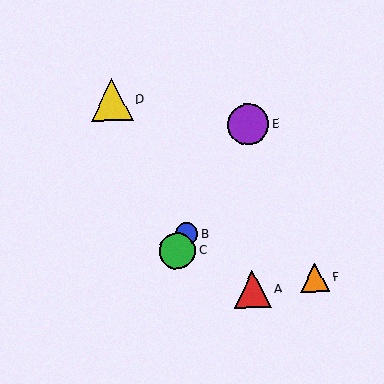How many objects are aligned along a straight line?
3 objects (B, C, E) are aligned along a straight line.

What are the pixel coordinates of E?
Object E is at (248, 125).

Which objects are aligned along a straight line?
Objects B, C, E are aligned along a straight line.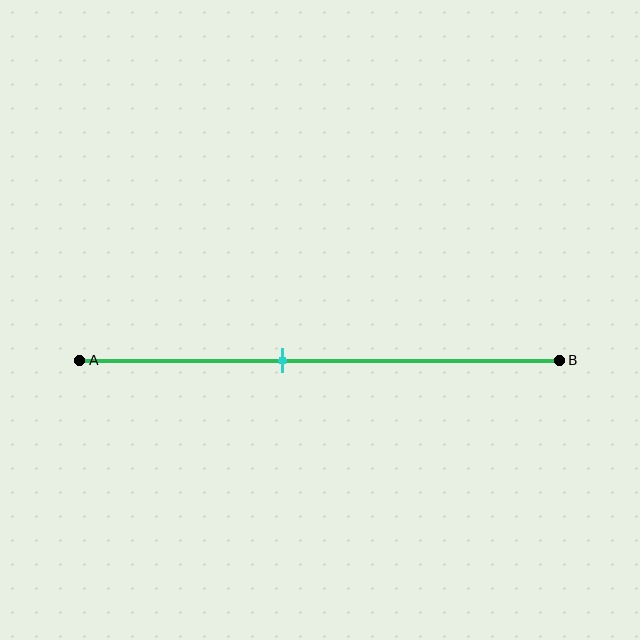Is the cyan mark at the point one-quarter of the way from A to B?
No, the mark is at about 40% from A, not at the 25% one-quarter point.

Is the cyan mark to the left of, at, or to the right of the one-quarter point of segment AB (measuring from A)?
The cyan mark is to the right of the one-quarter point of segment AB.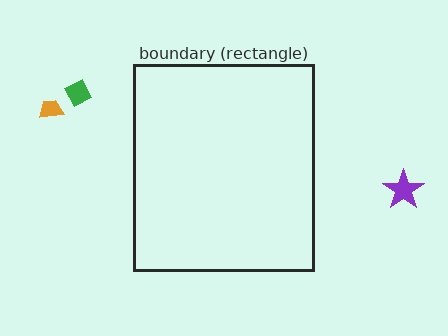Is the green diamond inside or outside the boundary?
Outside.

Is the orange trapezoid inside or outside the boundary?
Outside.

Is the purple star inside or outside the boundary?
Outside.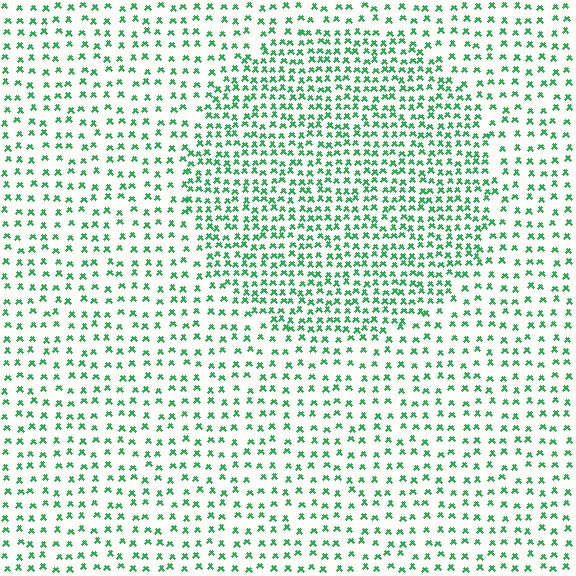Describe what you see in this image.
The image contains small green elements arranged at two different densities. A circle-shaped region is visible where the elements are more densely packed than the surrounding area.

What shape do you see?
I see a circle.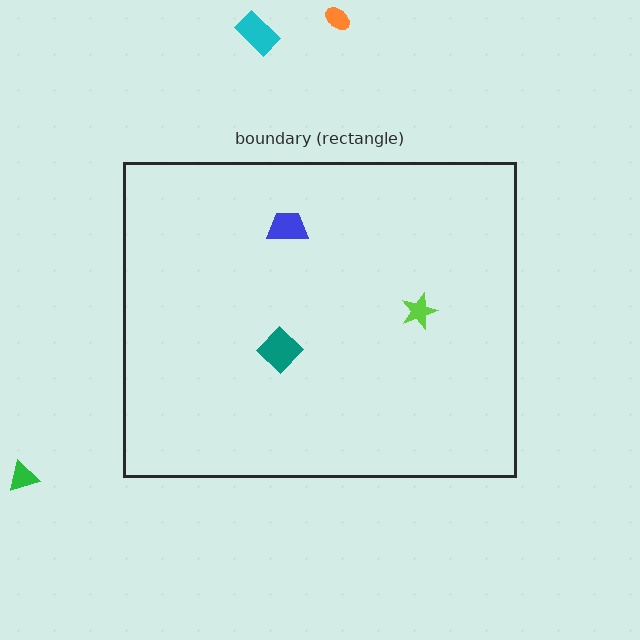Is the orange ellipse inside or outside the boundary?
Outside.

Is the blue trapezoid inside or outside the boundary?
Inside.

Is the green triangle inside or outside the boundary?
Outside.